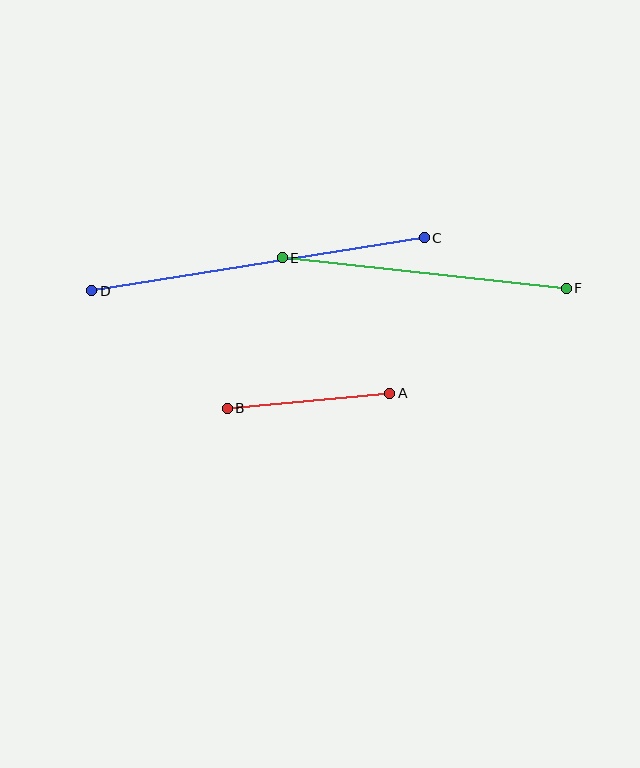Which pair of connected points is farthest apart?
Points C and D are farthest apart.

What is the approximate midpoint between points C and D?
The midpoint is at approximately (258, 264) pixels.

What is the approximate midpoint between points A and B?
The midpoint is at approximately (309, 401) pixels.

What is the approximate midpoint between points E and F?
The midpoint is at approximately (424, 273) pixels.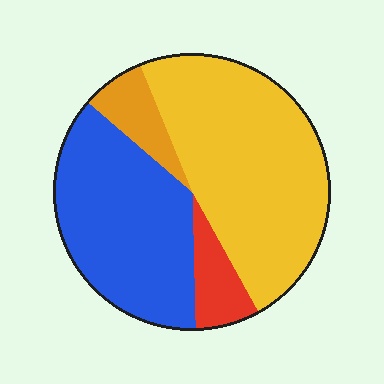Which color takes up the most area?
Yellow, at roughly 50%.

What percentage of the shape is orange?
Orange takes up about one tenth (1/10) of the shape.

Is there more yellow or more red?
Yellow.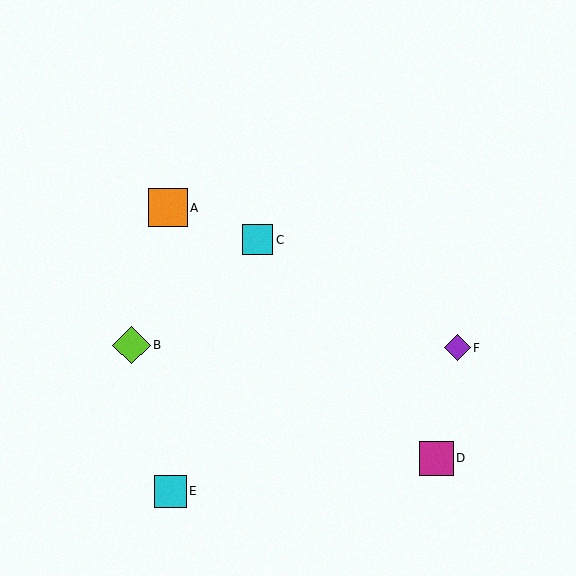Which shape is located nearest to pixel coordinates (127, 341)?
The lime diamond (labeled B) at (132, 345) is nearest to that location.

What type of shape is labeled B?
Shape B is a lime diamond.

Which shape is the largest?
The orange square (labeled A) is the largest.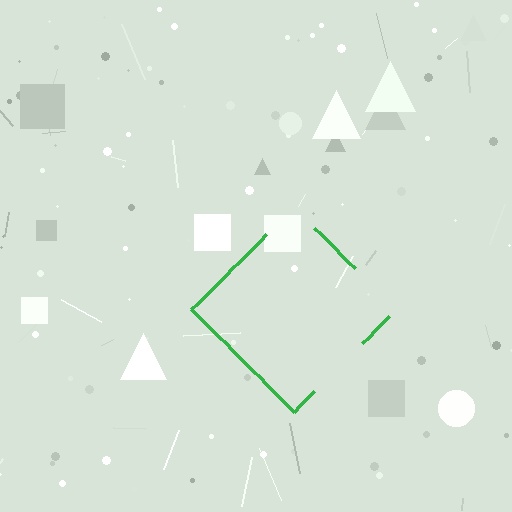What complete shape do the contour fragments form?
The contour fragments form a diamond.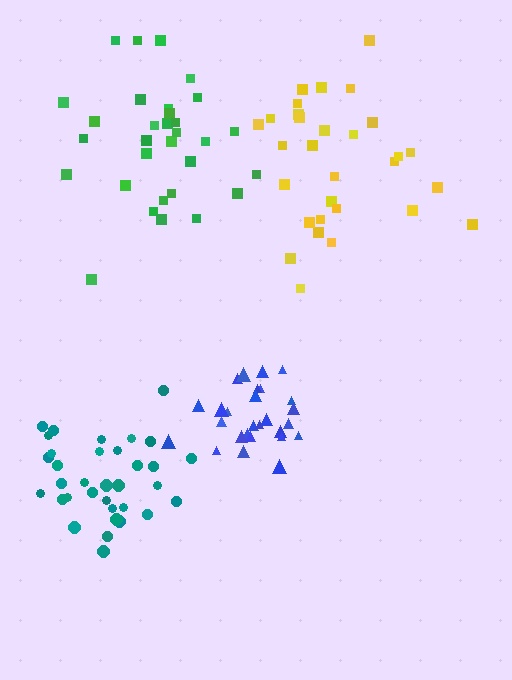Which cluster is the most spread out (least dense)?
Yellow.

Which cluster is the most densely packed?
Blue.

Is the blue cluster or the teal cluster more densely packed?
Blue.